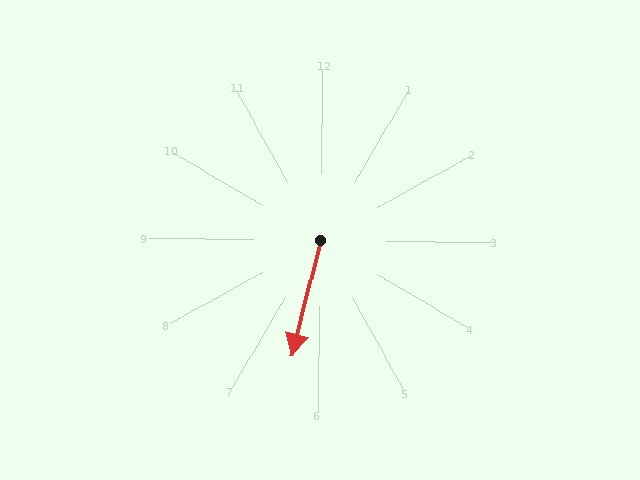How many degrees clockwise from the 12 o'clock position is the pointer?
Approximately 193 degrees.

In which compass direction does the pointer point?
South.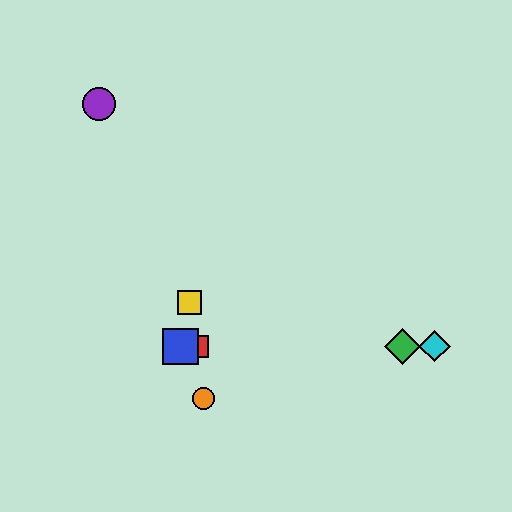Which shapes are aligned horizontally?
The red square, the blue square, the green diamond, the cyan diamond are aligned horizontally.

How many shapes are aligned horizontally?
4 shapes (the red square, the blue square, the green diamond, the cyan diamond) are aligned horizontally.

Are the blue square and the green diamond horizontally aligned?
Yes, both are at y≈346.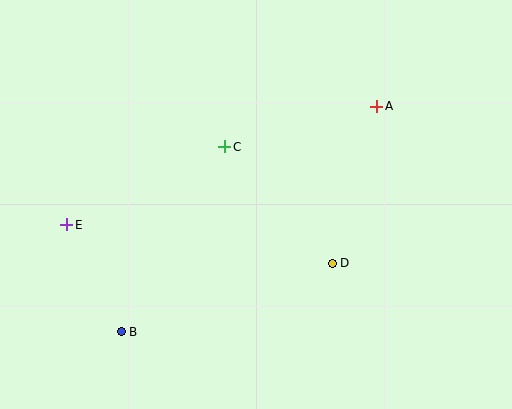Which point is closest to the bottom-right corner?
Point D is closest to the bottom-right corner.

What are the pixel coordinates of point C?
Point C is at (225, 147).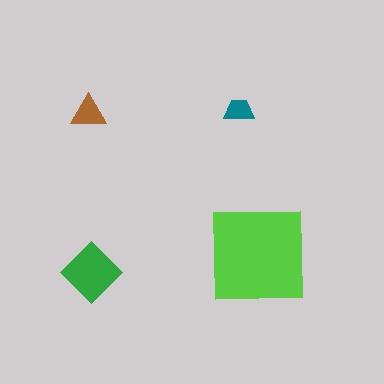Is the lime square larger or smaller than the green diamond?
Larger.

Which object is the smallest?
The teal trapezoid.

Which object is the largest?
The lime square.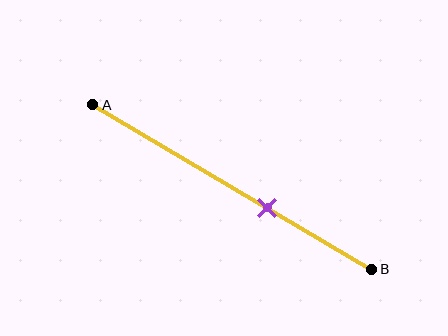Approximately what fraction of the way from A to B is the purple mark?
The purple mark is approximately 65% of the way from A to B.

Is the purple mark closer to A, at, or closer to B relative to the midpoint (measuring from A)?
The purple mark is closer to point B than the midpoint of segment AB.